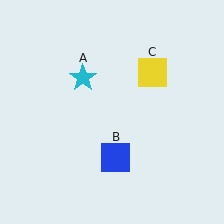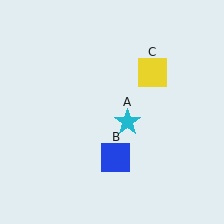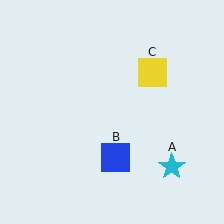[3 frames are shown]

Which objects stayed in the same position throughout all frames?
Blue square (object B) and yellow square (object C) remained stationary.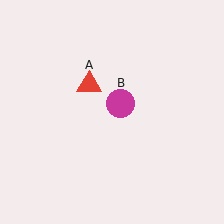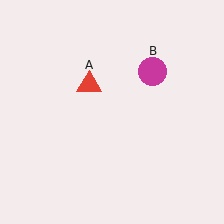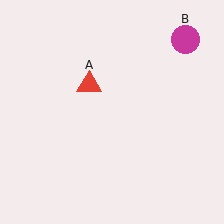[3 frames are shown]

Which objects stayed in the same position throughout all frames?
Red triangle (object A) remained stationary.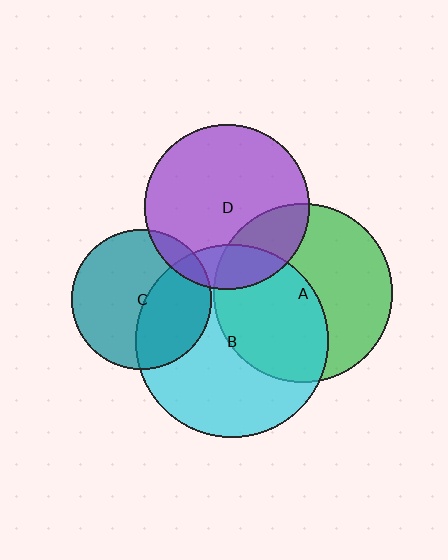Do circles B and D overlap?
Yes.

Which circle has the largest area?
Circle B (cyan).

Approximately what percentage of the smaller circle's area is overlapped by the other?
Approximately 15%.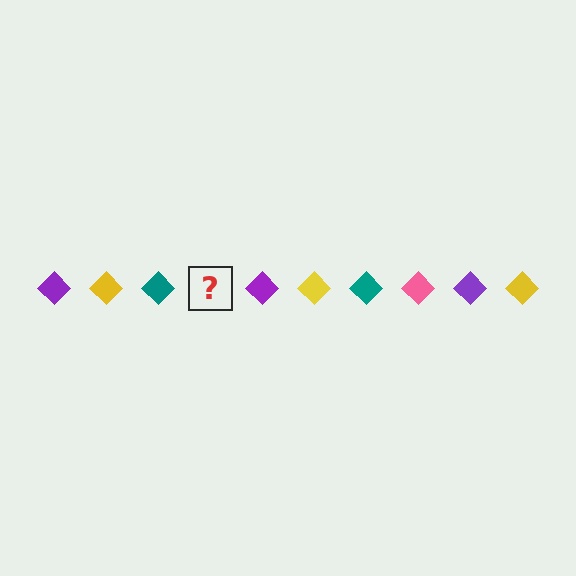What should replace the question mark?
The question mark should be replaced with a pink diamond.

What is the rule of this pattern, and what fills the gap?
The rule is that the pattern cycles through purple, yellow, teal, pink diamonds. The gap should be filled with a pink diamond.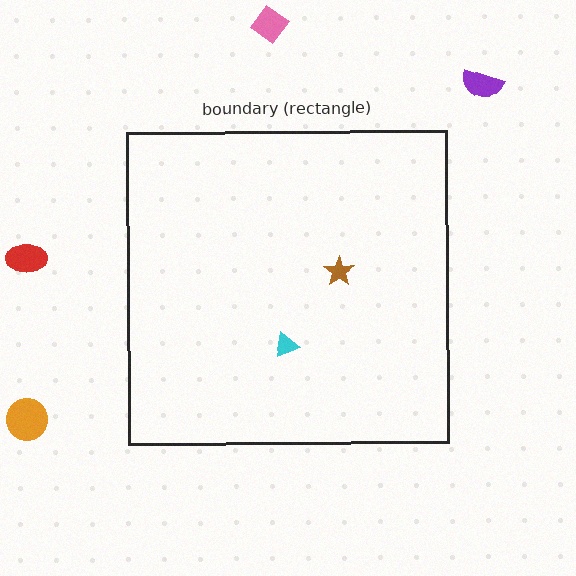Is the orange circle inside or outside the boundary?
Outside.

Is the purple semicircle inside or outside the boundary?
Outside.